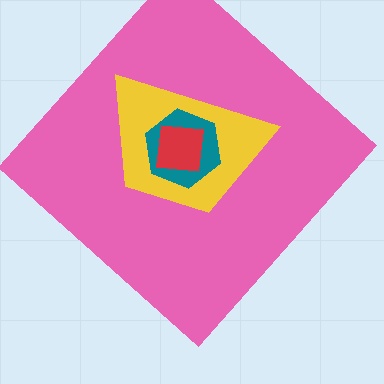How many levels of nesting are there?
4.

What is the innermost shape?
The red square.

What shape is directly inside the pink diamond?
The yellow trapezoid.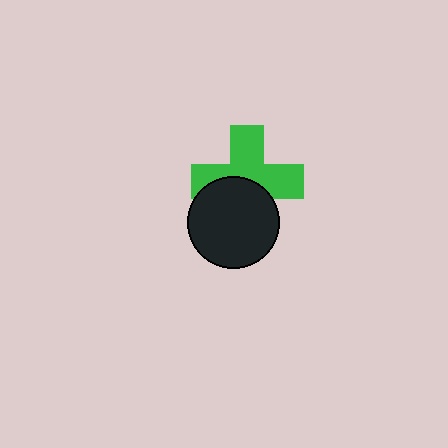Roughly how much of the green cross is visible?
About half of it is visible (roughly 60%).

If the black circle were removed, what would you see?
You would see the complete green cross.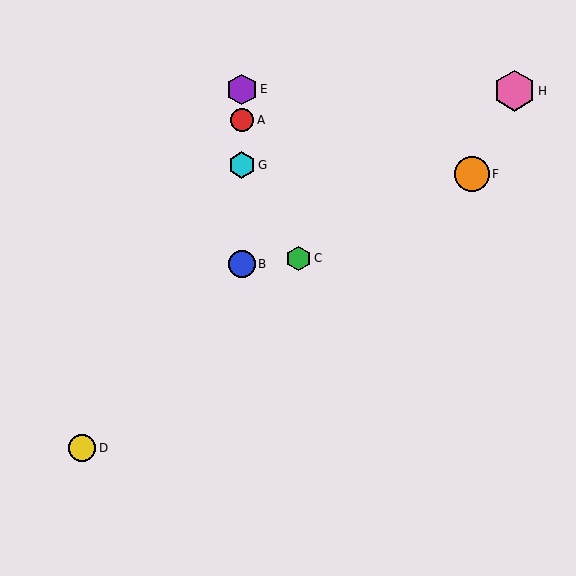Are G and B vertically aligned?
Yes, both are at x≈242.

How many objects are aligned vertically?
4 objects (A, B, E, G) are aligned vertically.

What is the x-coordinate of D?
Object D is at x≈82.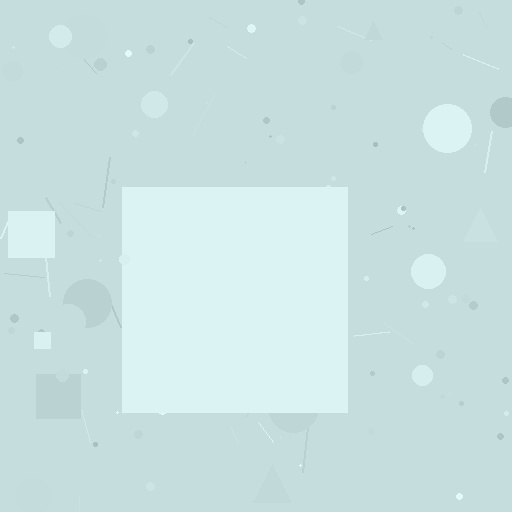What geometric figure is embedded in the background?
A square is embedded in the background.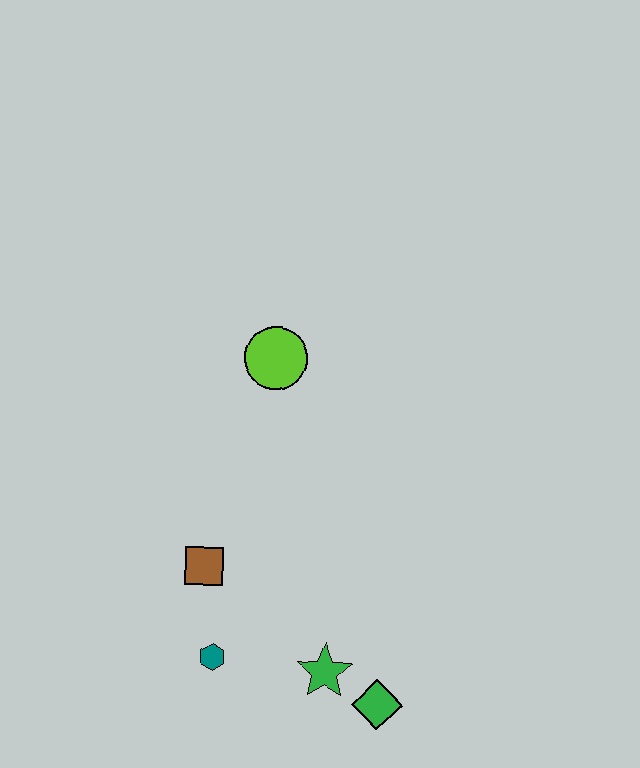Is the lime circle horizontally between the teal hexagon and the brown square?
No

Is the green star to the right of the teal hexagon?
Yes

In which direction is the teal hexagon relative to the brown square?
The teal hexagon is below the brown square.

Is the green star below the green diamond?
No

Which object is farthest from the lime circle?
The green diamond is farthest from the lime circle.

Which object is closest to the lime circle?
The brown square is closest to the lime circle.